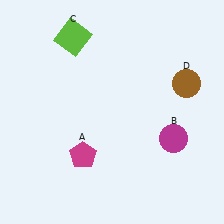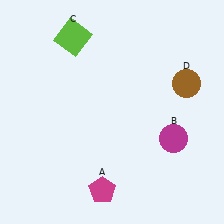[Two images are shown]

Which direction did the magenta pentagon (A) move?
The magenta pentagon (A) moved down.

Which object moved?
The magenta pentagon (A) moved down.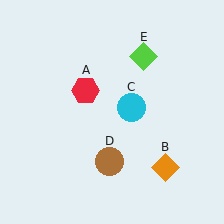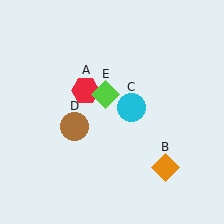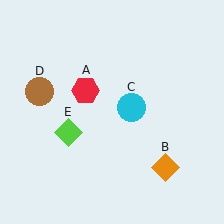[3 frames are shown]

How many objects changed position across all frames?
2 objects changed position: brown circle (object D), lime diamond (object E).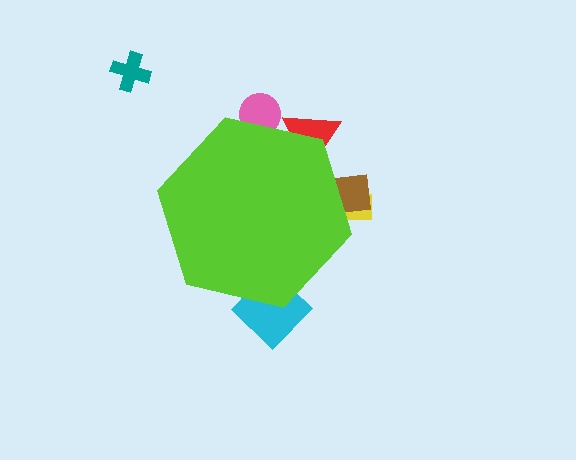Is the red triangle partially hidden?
Yes, the red triangle is partially hidden behind the lime hexagon.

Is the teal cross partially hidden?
No, the teal cross is fully visible.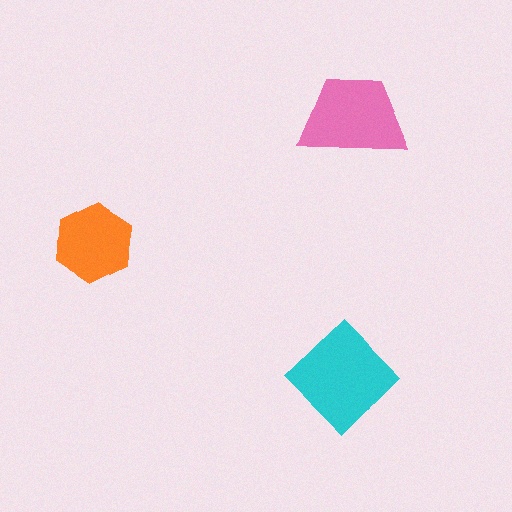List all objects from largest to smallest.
The cyan diamond, the pink trapezoid, the orange hexagon.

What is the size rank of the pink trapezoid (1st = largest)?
2nd.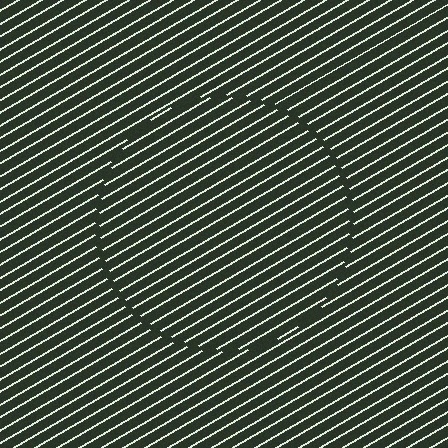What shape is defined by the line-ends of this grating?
An illusory circle. The interior of the shape contains the same grating, shifted by half a period — the contour is defined by the phase discontinuity where line-ends from the inner and outer gratings abut.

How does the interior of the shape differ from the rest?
The interior of the shape contains the same grating, shifted by half a period — the contour is defined by the phase discontinuity where line-ends from the inner and outer gratings abut.